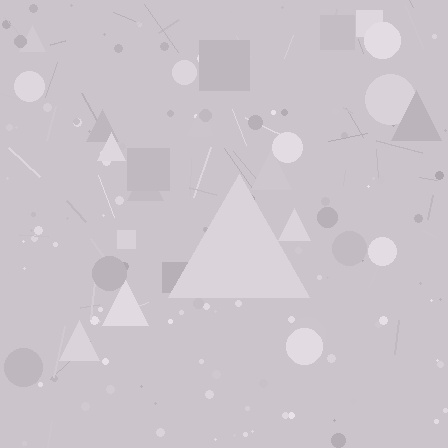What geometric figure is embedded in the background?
A triangle is embedded in the background.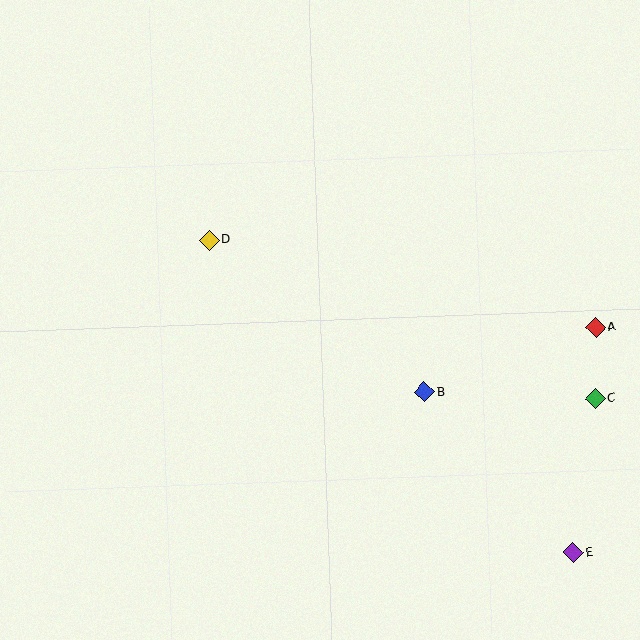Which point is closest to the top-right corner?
Point A is closest to the top-right corner.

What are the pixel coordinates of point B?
Point B is at (424, 392).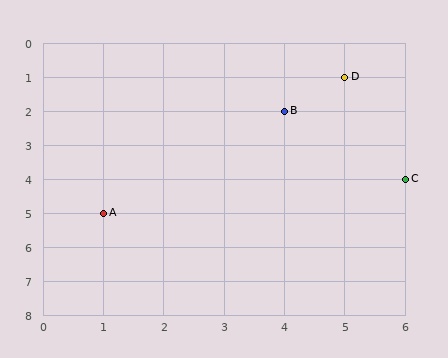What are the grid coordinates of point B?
Point B is at grid coordinates (4, 2).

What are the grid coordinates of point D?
Point D is at grid coordinates (5, 1).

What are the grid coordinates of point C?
Point C is at grid coordinates (6, 4).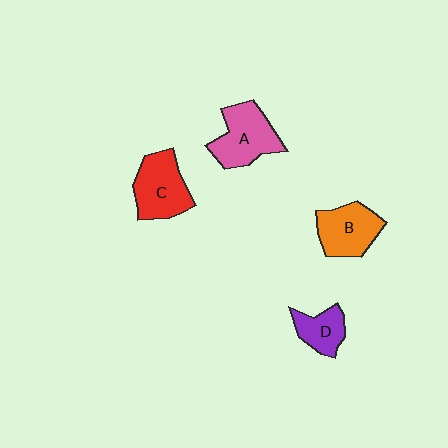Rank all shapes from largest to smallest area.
From largest to smallest: A (pink), C (red), B (orange), D (purple).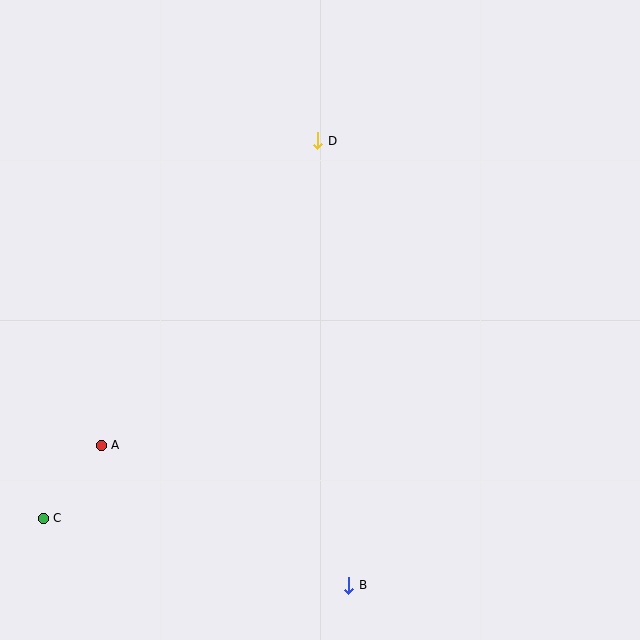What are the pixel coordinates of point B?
Point B is at (349, 585).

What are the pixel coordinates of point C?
Point C is at (43, 518).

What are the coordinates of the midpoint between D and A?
The midpoint between D and A is at (209, 293).